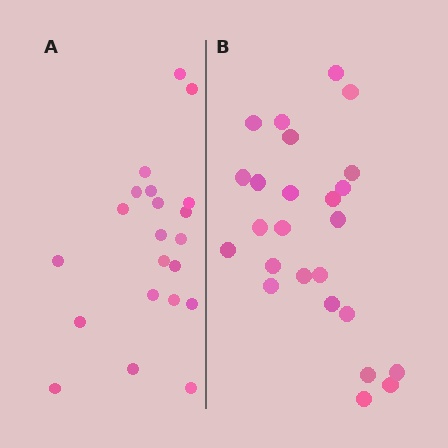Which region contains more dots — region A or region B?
Region B (the right region) has more dots.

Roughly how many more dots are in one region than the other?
Region B has about 4 more dots than region A.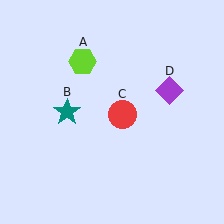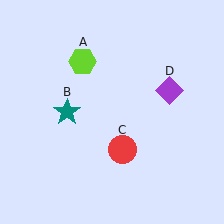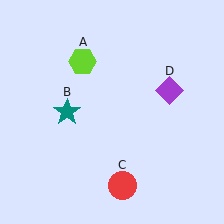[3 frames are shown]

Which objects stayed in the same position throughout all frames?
Lime hexagon (object A) and teal star (object B) and purple diamond (object D) remained stationary.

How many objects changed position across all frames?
1 object changed position: red circle (object C).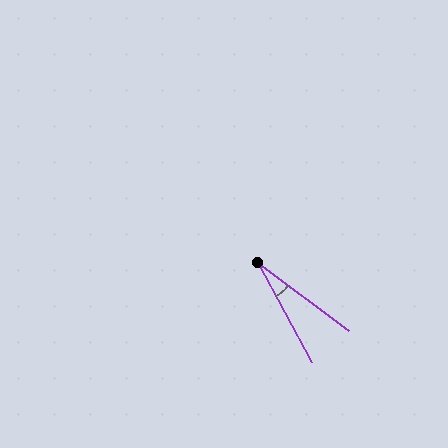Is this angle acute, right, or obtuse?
It is acute.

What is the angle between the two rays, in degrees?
Approximately 25 degrees.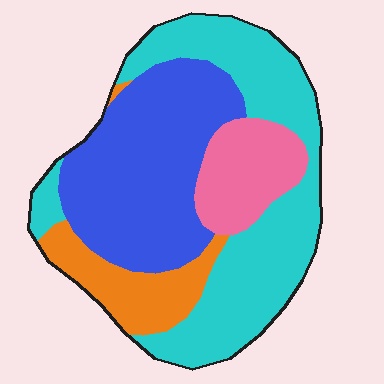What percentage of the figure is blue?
Blue covers about 35% of the figure.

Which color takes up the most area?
Cyan, at roughly 40%.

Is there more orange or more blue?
Blue.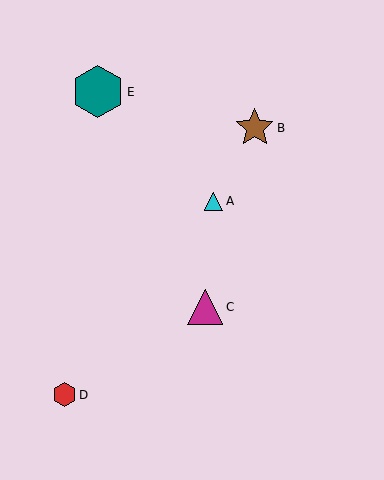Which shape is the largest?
The teal hexagon (labeled E) is the largest.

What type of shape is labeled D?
Shape D is a red hexagon.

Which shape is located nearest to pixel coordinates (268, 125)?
The brown star (labeled B) at (255, 128) is nearest to that location.